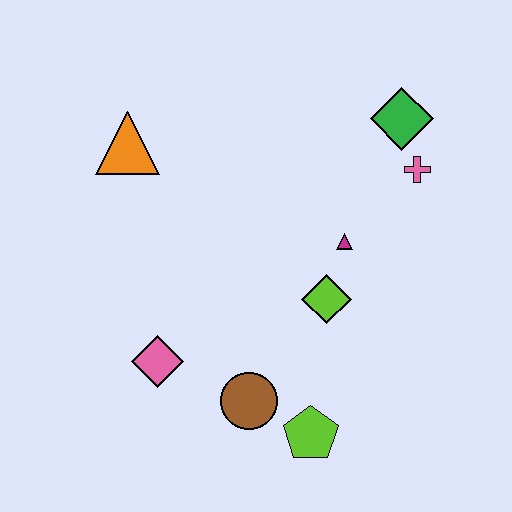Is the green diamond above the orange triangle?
Yes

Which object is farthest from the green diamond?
The pink diamond is farthest from the green diamond.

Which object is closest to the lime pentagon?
The brown circle is closest to the lime pentagon.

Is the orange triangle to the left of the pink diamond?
Yes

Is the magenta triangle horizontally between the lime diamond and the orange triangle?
No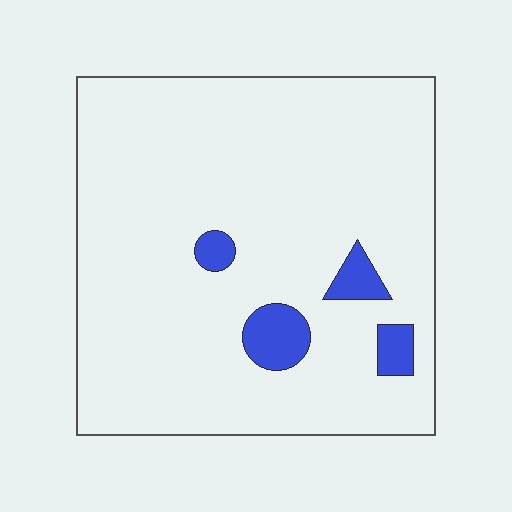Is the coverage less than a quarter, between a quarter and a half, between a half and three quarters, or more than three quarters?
Less than a quarter.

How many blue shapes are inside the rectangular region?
4.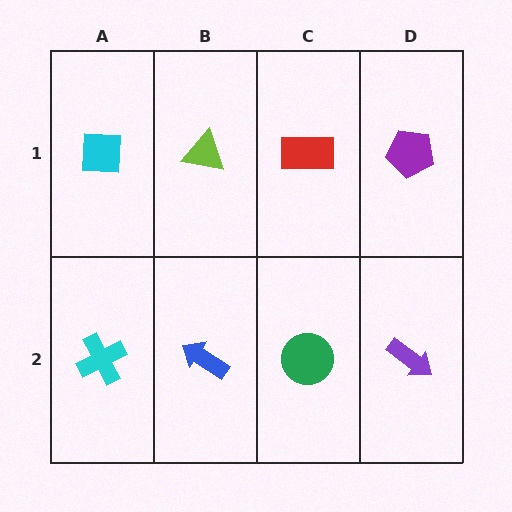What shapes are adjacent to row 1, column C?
A green circle (row 2, column C), a lime triangle (row 1, column B), a purple pentagon (row 1, column D).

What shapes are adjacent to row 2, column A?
A cyan square (row 1, column A), a blue arrow (row 2, column B).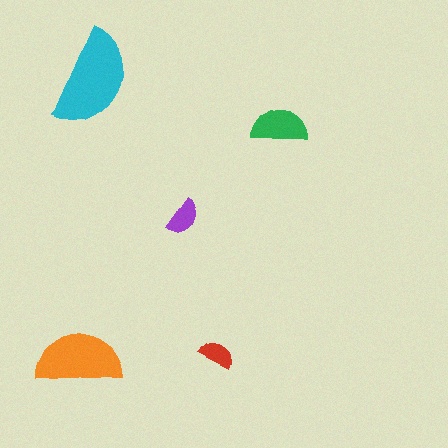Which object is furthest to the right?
The green semicircle is rightmost.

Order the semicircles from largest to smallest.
the cyan one, the orange one, the green one, the purple one, the red one.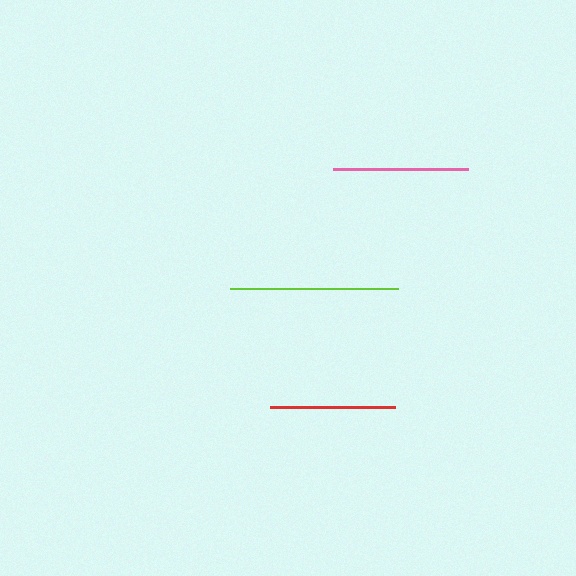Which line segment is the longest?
The lime line is the longest at approximately 168 pixels.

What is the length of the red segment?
The red segment is approximately 125 pixels long.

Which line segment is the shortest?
The red line is the shortest at approximately 125 pixels.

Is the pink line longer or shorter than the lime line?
The lime line is longer than the pink line.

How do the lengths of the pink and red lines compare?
The pink and red lines are approximately the same length.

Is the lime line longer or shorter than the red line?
The lime line is longer than the red line.